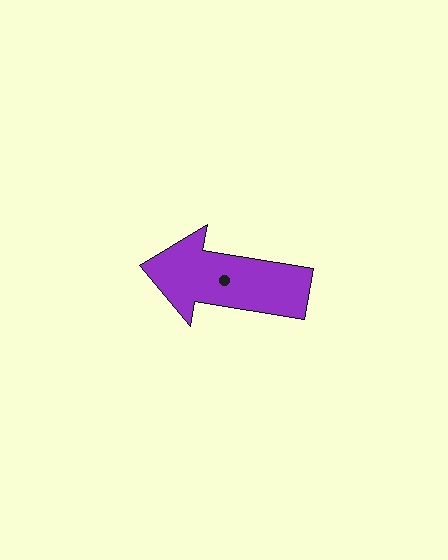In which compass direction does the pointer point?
West.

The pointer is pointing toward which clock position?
Roughly 9 o'clock.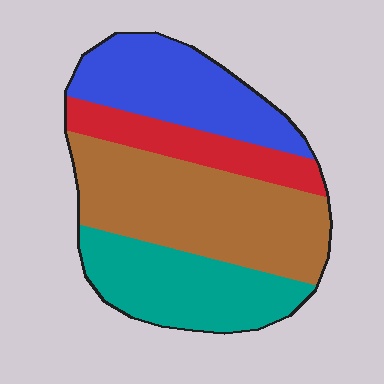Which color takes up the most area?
Brown, at roughly 35%.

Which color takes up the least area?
Red, at roughly 15%.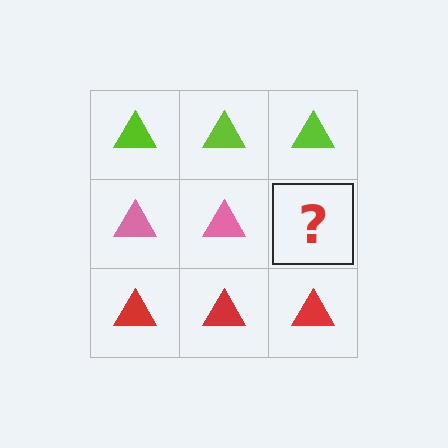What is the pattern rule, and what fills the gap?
The rule is that each row has a consistent color. The gap should be filled with a pink triangle.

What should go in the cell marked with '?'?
The missing cell should contain a pink triangle.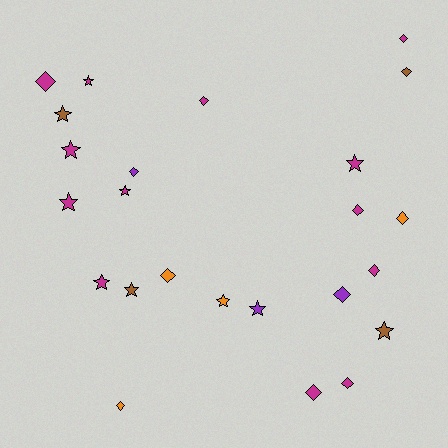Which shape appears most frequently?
Diamond, with 13 objects.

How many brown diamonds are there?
There is 1 brown diamond.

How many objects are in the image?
There are 24 objects.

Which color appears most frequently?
Magenta, with 13 objects.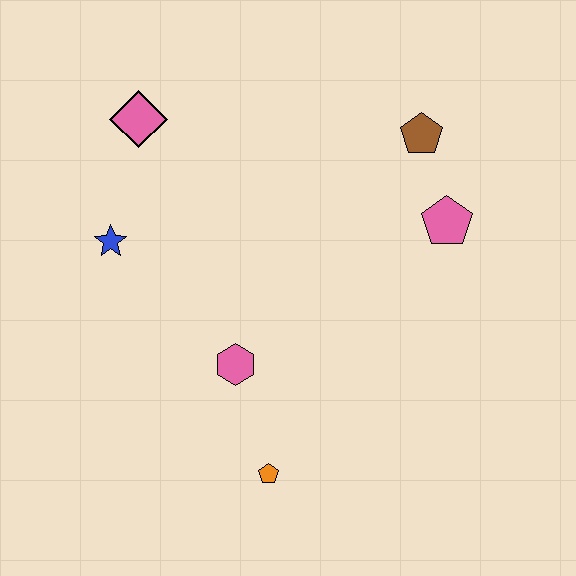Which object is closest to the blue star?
The pink diamond is closest to the blue star.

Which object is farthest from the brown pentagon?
The orange pentagon is farthest from the brown pentagon.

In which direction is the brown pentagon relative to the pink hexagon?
The brown pentagon is above the pink hexagon.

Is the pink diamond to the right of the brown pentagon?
No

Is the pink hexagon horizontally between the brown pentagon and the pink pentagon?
No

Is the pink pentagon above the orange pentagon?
Yes